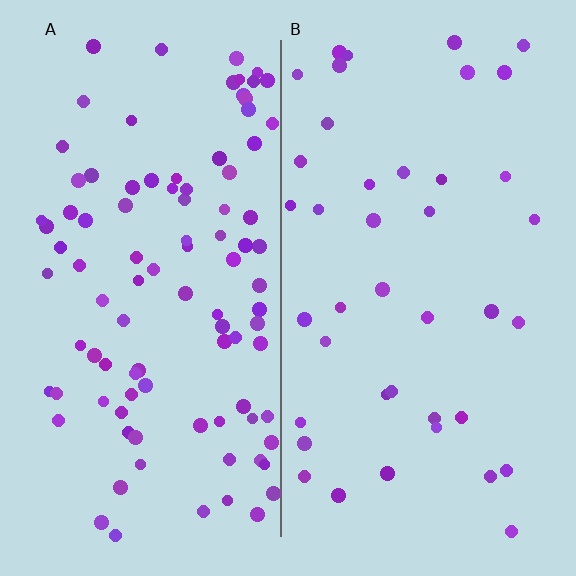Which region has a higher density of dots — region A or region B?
A (the left).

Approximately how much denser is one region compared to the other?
Approximately 2.4× — region A over region B.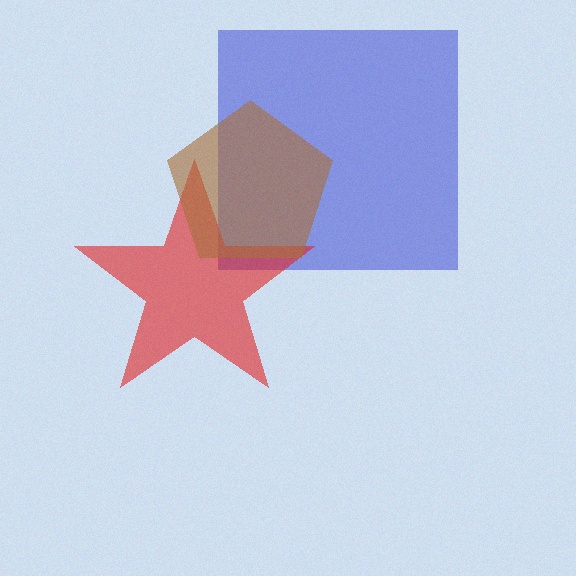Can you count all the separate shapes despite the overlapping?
Yes, there are 3 separate shapes.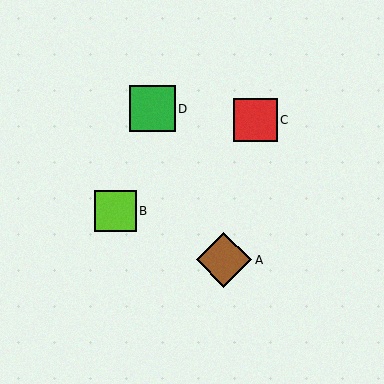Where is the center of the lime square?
The center of the lime square is at (116, 211).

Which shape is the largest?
The brown diamond (labeled A) is the largest.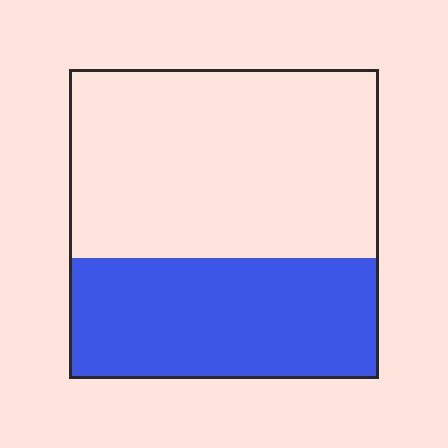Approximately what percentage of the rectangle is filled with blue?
Approximately 40%.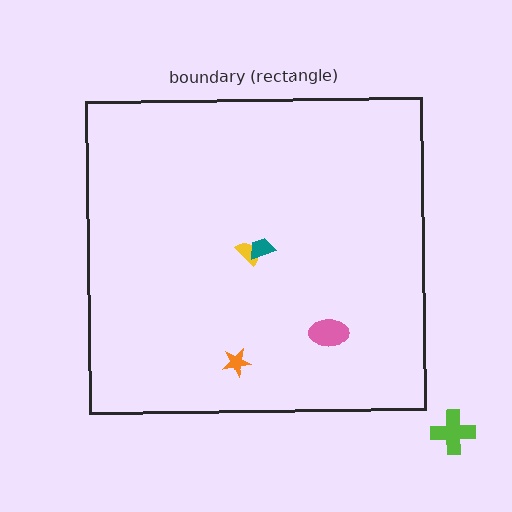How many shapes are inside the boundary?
4 inside, 1 outside.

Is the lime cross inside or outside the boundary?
Outside.